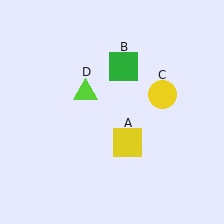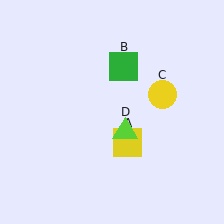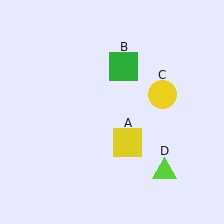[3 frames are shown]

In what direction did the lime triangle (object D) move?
The lime triangle (object D) moved down and to the right.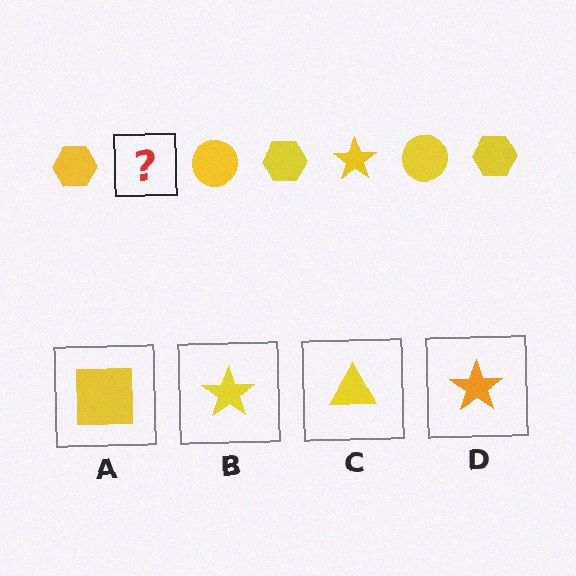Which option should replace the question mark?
Option B.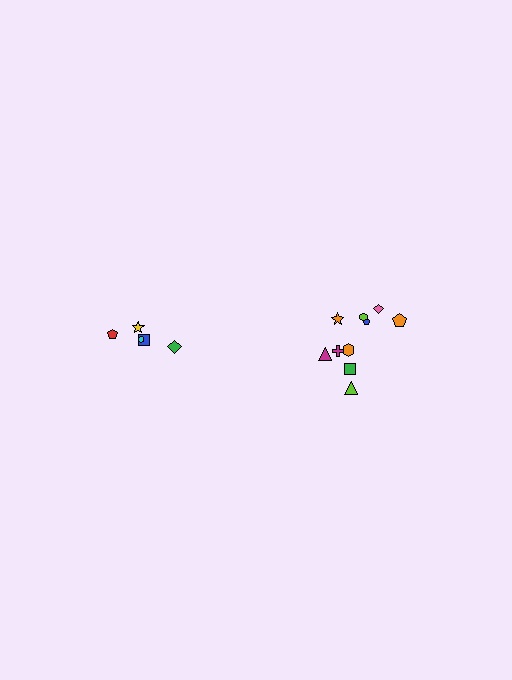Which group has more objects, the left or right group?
The right group.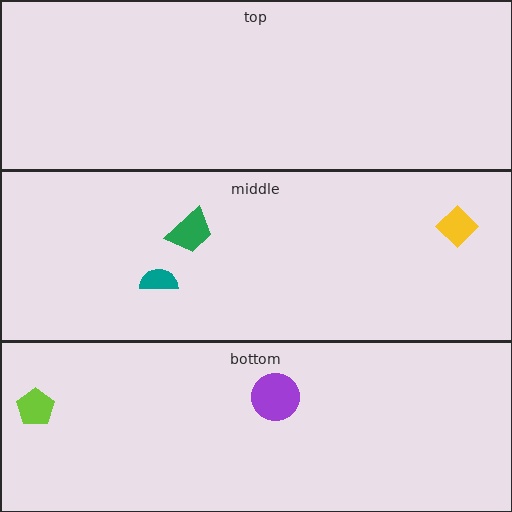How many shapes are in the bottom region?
2.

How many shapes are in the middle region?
3.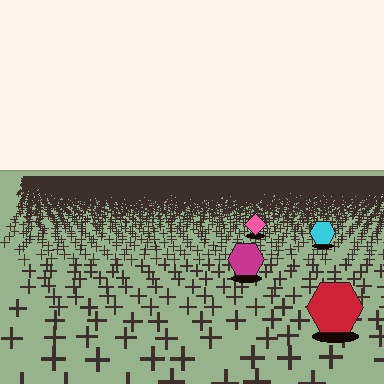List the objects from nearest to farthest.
From nearest to farthest: the red hexagon, the magenta hexagon, the cyan hexagon, the pink diamond.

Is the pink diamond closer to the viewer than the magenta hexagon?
No. The magenta hexagon is closer — you can tell from the texture gradient: the ground texture is coarser near it.